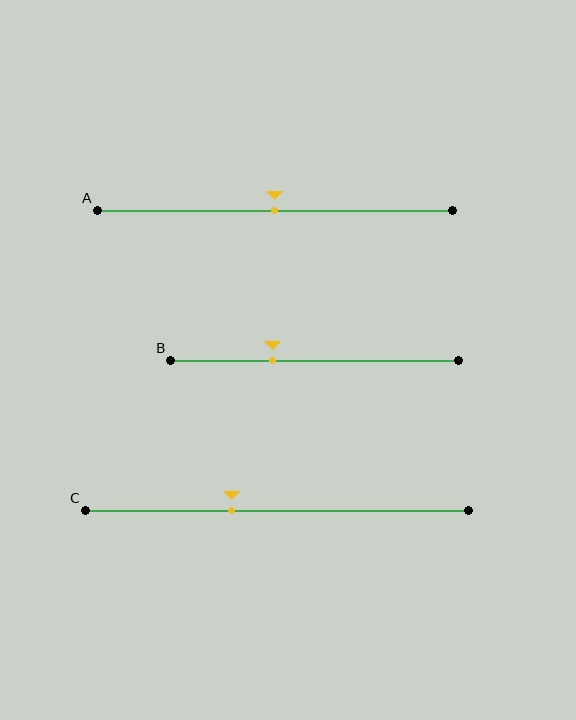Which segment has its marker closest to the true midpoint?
Segment A has its marker closest to the true midpoint.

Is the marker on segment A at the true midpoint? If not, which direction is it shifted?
Yes, the marker on segment A is at the true midpoint.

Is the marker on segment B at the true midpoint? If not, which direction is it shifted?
No, the marker on segment B is shifted to the left by about 15% of the segment length.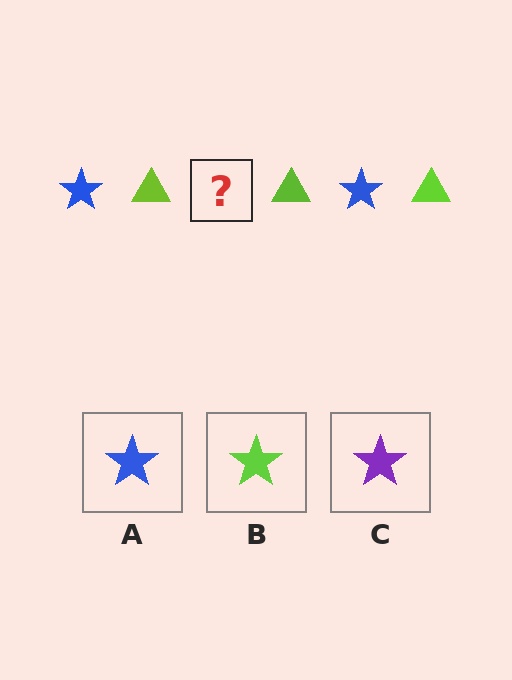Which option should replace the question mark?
Option A.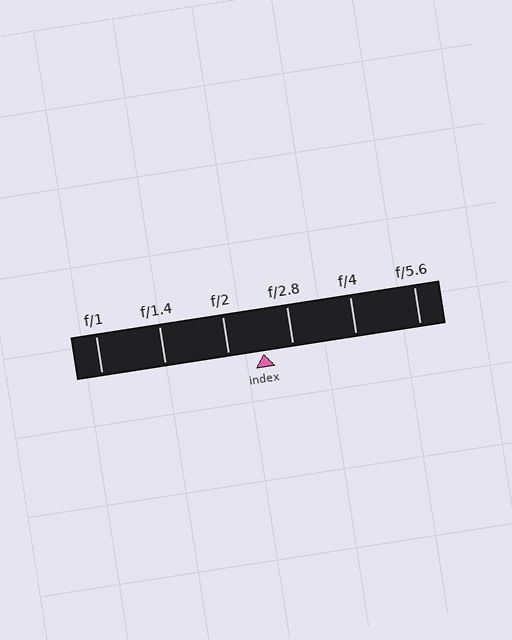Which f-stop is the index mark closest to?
The index mark is closest to f/2.8.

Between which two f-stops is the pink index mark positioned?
The index mark is between f/2 and f/2.8.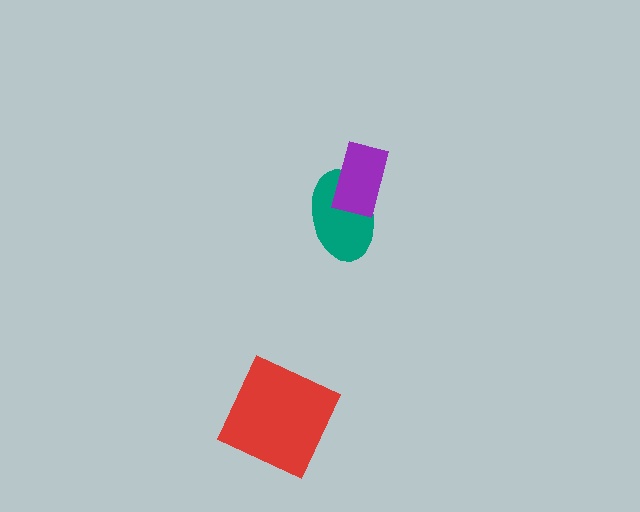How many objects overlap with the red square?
0 objects overlap with the red square.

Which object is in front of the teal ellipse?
The purple rectangle is in front of the teal ellipse.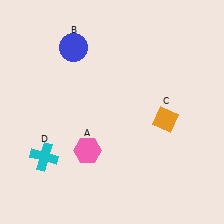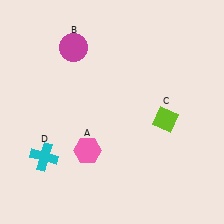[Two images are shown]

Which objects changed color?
B changed from blue to magenta. C changed from orange to lime.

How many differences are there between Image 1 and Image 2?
There are 2 differences between the two images.